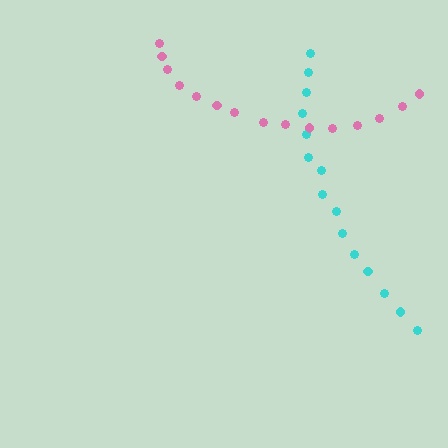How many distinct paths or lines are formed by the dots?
There are 2 distinct paths.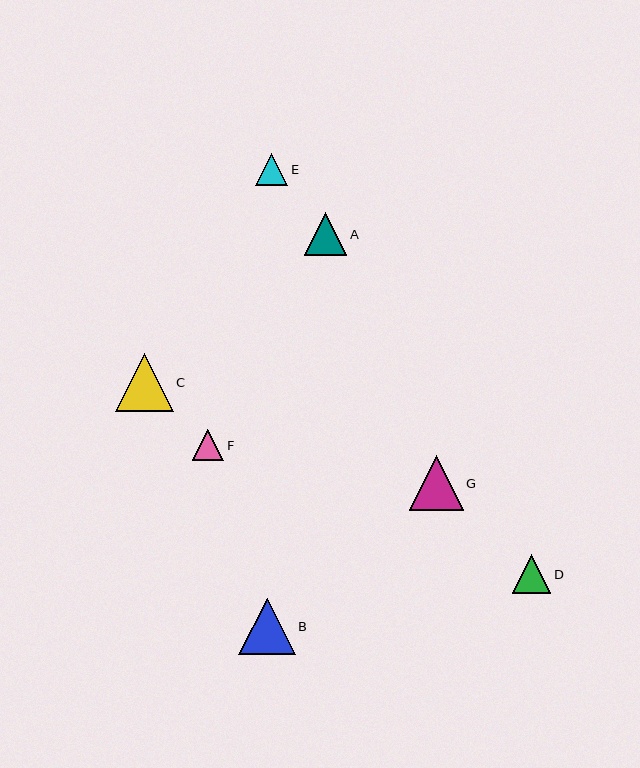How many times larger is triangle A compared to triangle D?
Triangle A is approximately 1.1 times the size of triangle D.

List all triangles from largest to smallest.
From largest to smallest: C, B, G, A, D, E, F.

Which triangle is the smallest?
Triangle F is the smallest with a size of approximately 32 pixels.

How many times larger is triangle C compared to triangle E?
Triangle C is approximately 1.8 times the size of triangle E.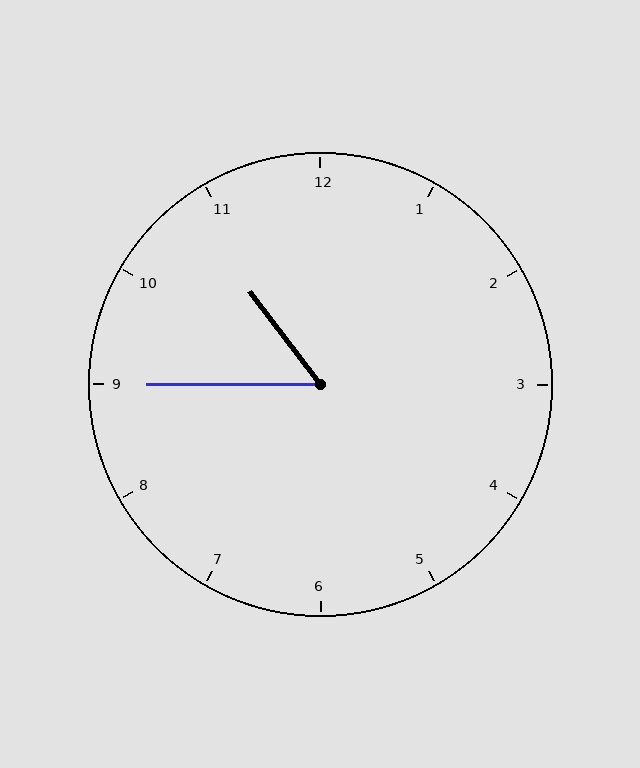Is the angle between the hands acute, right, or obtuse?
It is acute.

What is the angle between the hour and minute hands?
Approximately 52 degrees.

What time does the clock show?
10:45.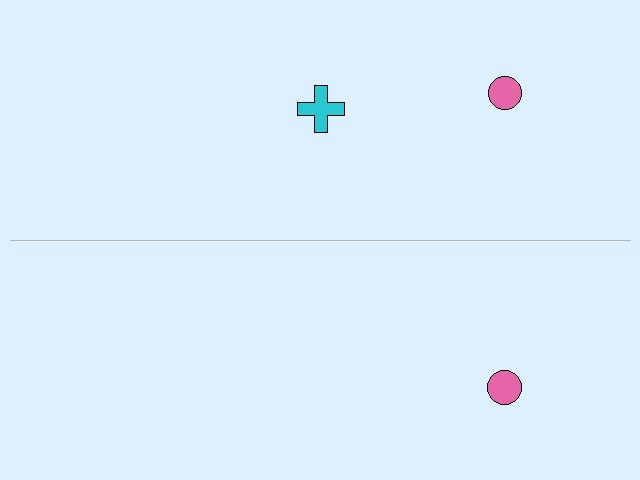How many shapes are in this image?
There are 3 shapes in this image.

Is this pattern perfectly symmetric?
No, the pattern is not perfectly symmetric. A cyan cross is missing from the bottom side.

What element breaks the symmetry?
A cyan cross is missing from the bottom side.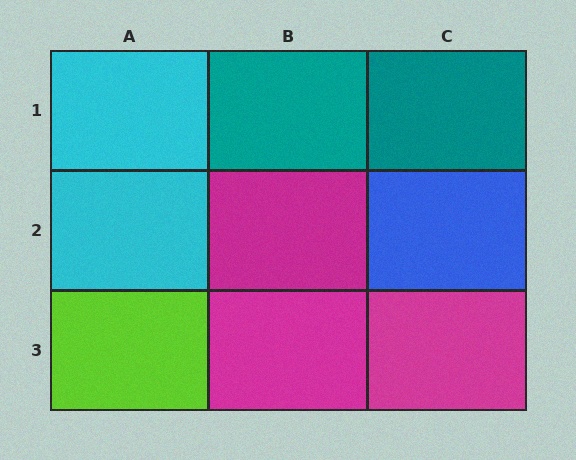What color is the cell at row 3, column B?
Magenta.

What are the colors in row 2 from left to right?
Cyan, magenta, blue.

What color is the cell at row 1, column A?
Cyan.